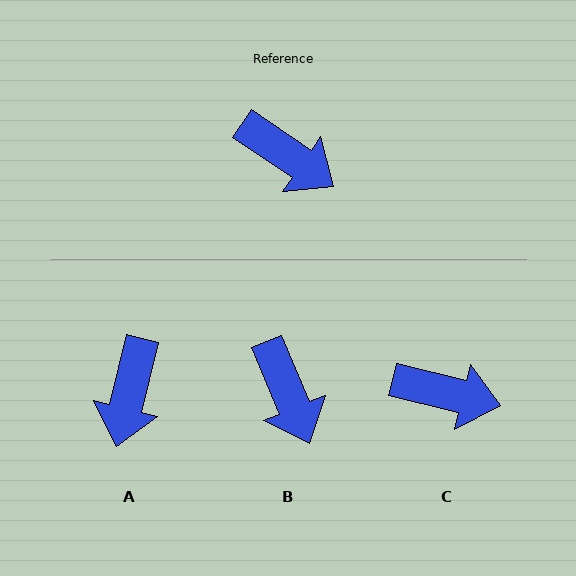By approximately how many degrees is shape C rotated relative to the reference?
Approximately 21 degrees counter-clockwise.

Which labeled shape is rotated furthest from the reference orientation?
A, about 69 degrees away.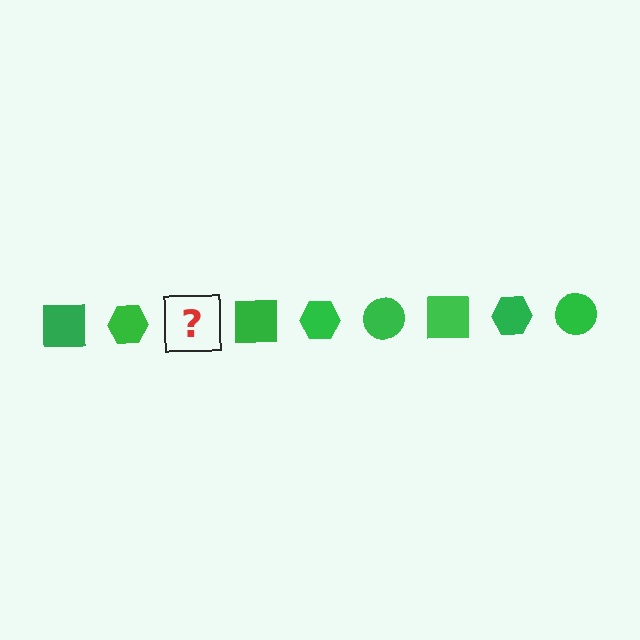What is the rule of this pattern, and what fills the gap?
The rule is that the pattern cycles through square, hexagon, circle shapes in green. The gap should be filled with a green circle.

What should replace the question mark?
The question mark should be replaced with a green circle.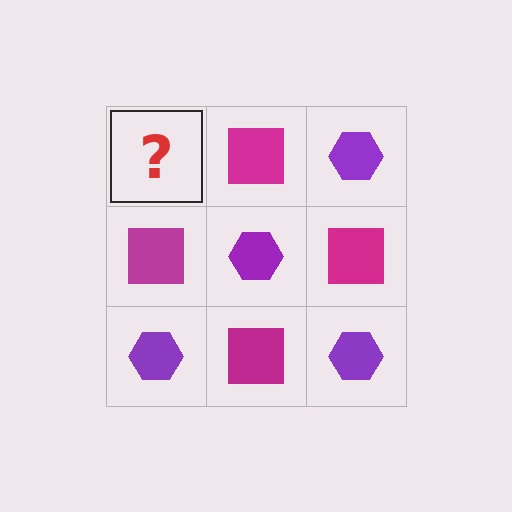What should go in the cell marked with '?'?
The missing cell should contain a purple hexagon.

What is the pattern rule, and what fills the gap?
The rule is that it alternates purple hexagon and magenta square in a checkerboard pattern. The gap should be filled with a purple hexagon.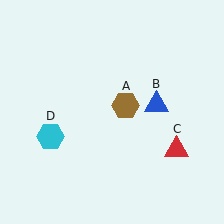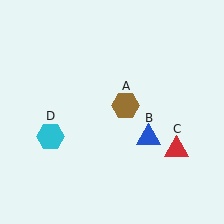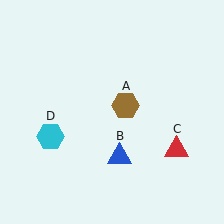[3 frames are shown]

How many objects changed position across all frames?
1 object changed position: blue triangle (object B).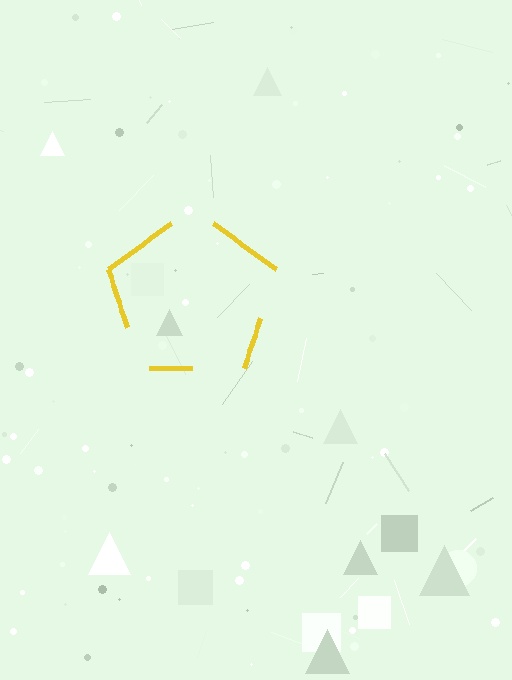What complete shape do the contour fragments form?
The contour fragments form a pentagon.